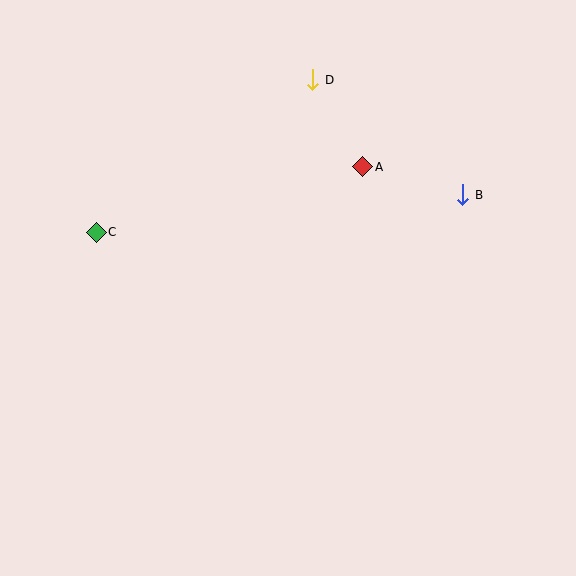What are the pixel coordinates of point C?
Point C is at (96, 232).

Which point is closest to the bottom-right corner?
Point B is closest to the bottom-right corner.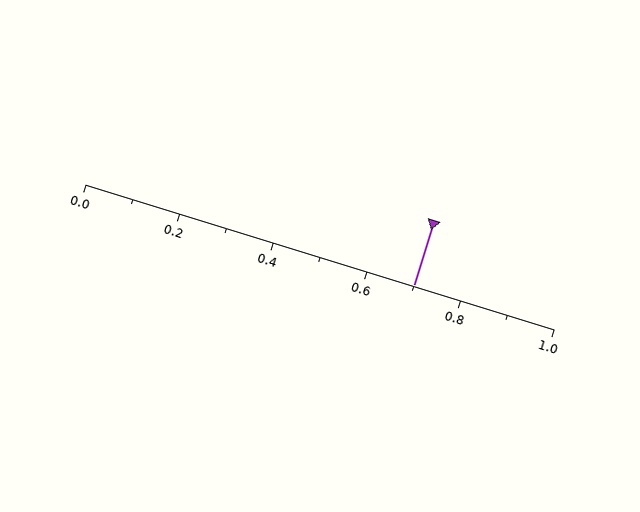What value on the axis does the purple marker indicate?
The marker indicates approximately 0.7.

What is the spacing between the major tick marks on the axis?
The major ticks are spaced 0.2 apart.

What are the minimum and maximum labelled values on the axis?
The axis runs from 0.0 to 1.0.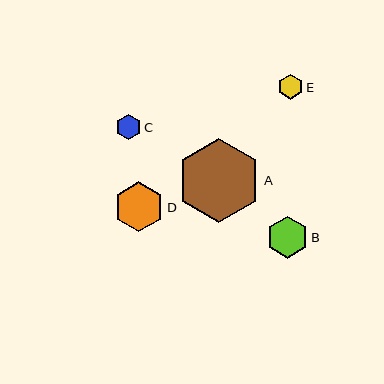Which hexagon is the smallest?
Hexagon E is the smallest with a size of approximately 25 pixels.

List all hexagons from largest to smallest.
From largest to smallest: A, D, B, C, E.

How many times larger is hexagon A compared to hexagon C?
Hexagon A is approximately 3.3 times the size of hexagon C.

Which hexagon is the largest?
Hexagon A is the largest with a size of approximately 84 pixels.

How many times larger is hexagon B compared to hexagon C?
Hexagon B is approximately 1.6 times the size of hexagon C.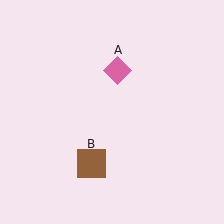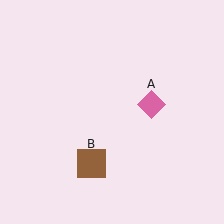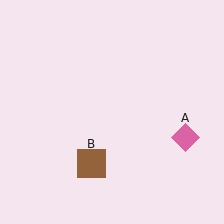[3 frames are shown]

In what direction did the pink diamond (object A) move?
The pink diamond (object A) moved down and to the right.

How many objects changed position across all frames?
1 object changed position: pink diamond (object A).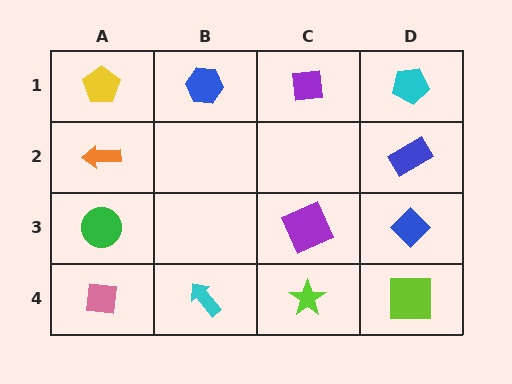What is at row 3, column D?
A blue diamond.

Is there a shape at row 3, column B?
No, that cell is empty.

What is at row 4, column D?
A lime square.